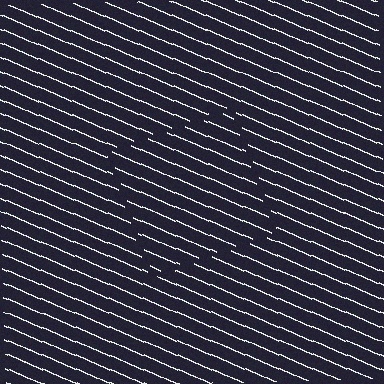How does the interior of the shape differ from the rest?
The interior of the shape contains the same grating, shifted by half a period — the contour is defined by the phase discontinuity where line-ends from the inner and outer gratings abut.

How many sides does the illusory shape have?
4 sides — the line-ends trace a square.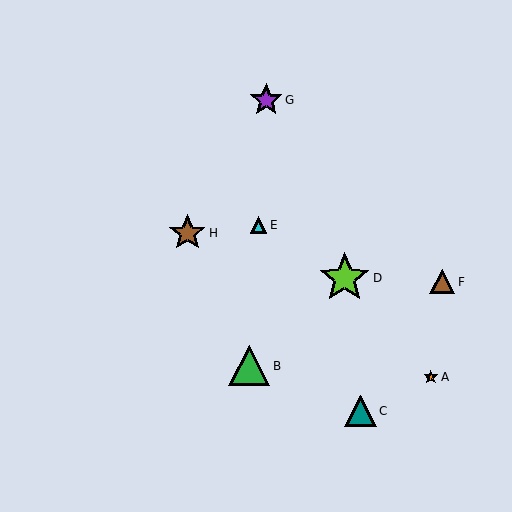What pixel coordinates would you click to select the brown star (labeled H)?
Click at (187, 233) to select the brown star H.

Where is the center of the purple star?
The center of the purple star is at (266, 100).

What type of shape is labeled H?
Shape H is a brown star.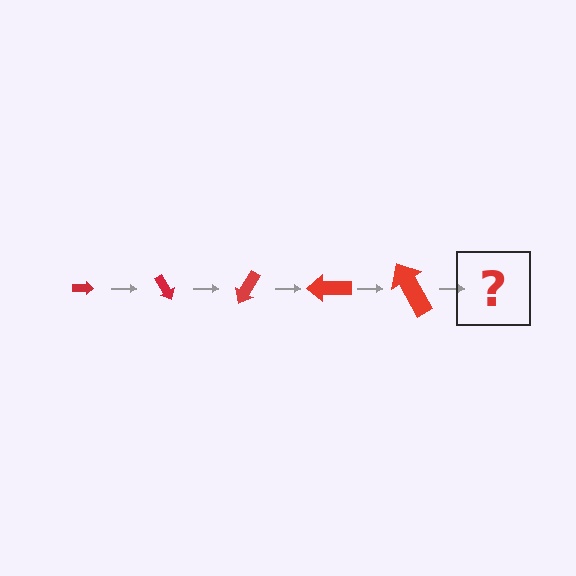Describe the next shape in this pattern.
It should be an arrow, larger than the previous one and rotated 300 degrees from the start.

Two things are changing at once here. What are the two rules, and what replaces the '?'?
The two rules are that the arrow grows larger each step and it rotates 60 degrees each step. The '?' should be an arrow, larger than the previous one and rotated 300 degrees from the start.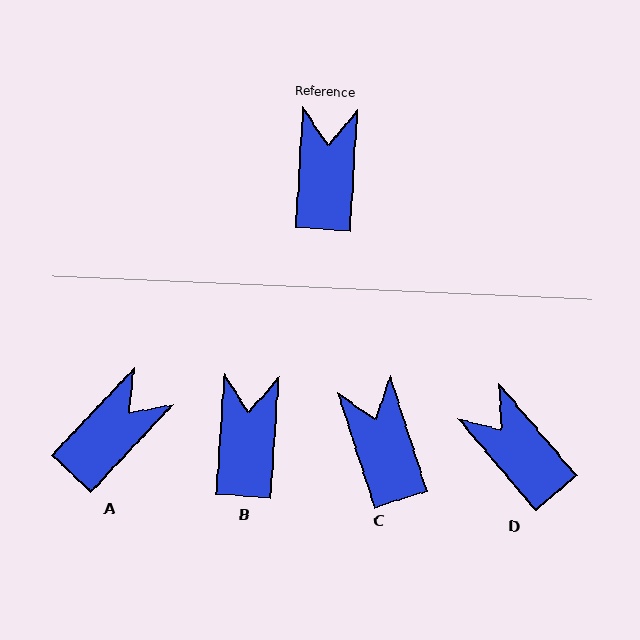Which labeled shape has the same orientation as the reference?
B.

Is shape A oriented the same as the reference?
No, it is off by about 40 degrees.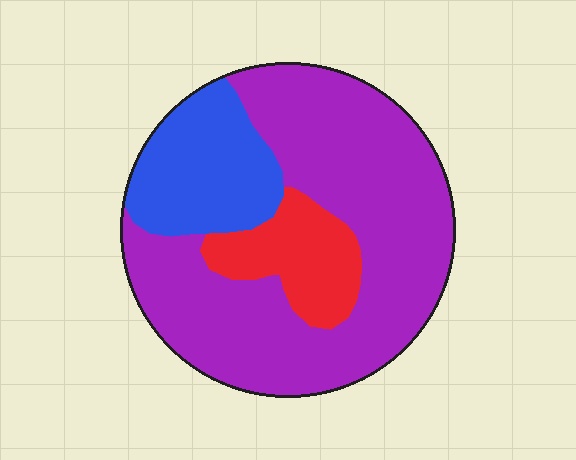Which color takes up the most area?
Purple, at roughly 65%.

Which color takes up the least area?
Red, at roughly 15%.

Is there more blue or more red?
Blue.